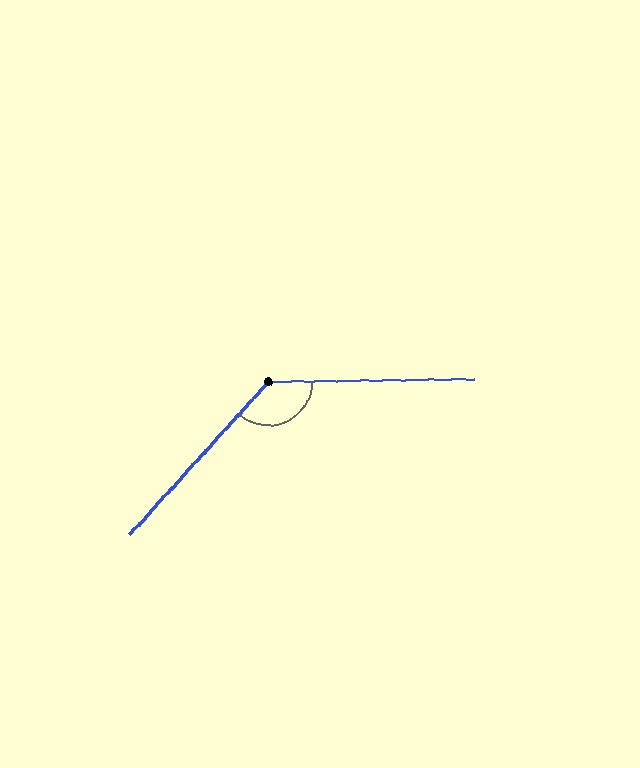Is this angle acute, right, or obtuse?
It is obtuse.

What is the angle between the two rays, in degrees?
Approximately 133 degrees.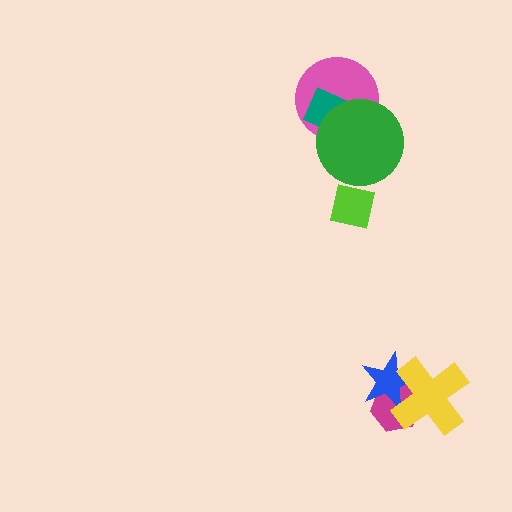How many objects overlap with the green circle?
2 objects overlap with the green circle.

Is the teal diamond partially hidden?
Yes, it is partially covered by another shape.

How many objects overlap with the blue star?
2 objects overlap with the blue star.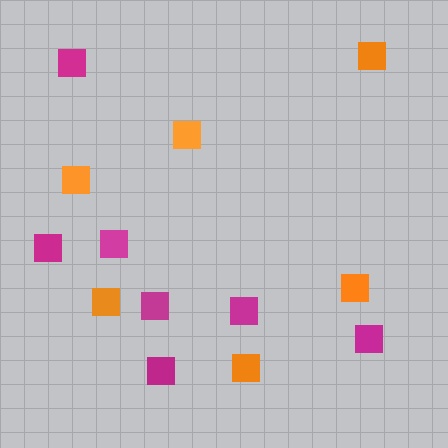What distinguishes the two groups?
There are 2 groups: one group of orange squares (6) and one group of magenta squares (7).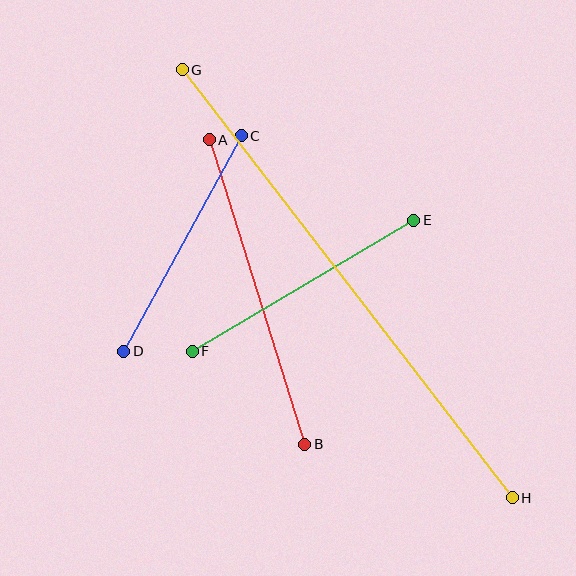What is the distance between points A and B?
The distance is approximately 319 pixels.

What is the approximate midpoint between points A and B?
The midpoint is at approximately (257, 292) pixels.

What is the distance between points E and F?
The distance is approximately 257 pixels.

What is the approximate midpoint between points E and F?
The midpoint is at approximately (303, 286) pixels.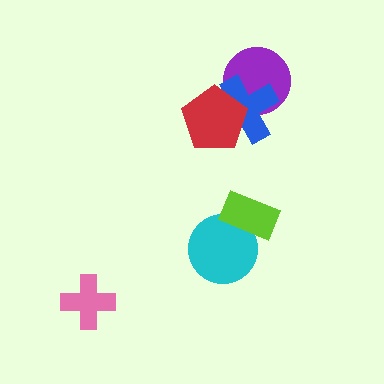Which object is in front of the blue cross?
The red pentagon is in front of the blue cross.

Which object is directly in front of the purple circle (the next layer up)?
The blue cross is directly in front of the purple circle.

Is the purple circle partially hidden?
Yes, it is partially covered by another shape.